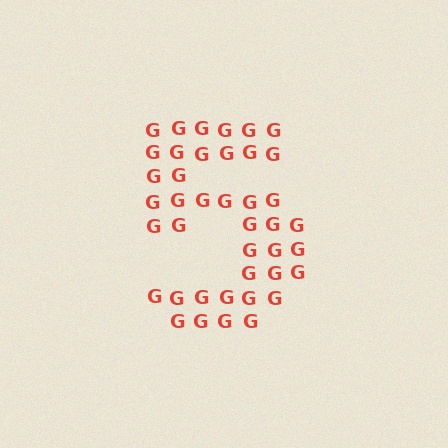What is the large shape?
The large shape is the digit 5.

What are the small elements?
The small elements are letter G's.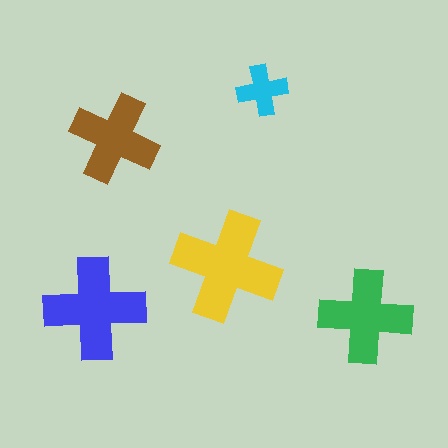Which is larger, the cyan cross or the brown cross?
The brown one.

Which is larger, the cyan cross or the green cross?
The green one.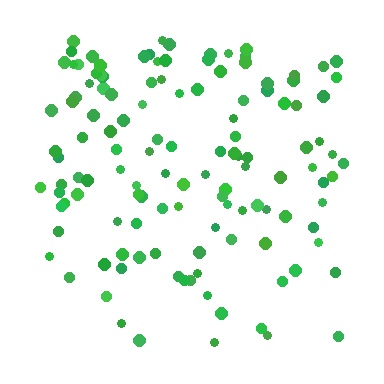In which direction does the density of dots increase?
From bottom to top, with the top side densest.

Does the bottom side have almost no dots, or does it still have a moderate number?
Still a moderate number, just noticeably fewer than the top.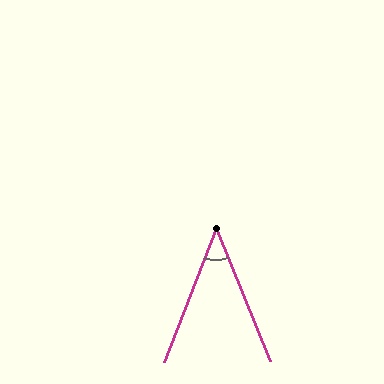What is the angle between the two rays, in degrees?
Approximately 43 degrees.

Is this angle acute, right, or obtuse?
It is acute.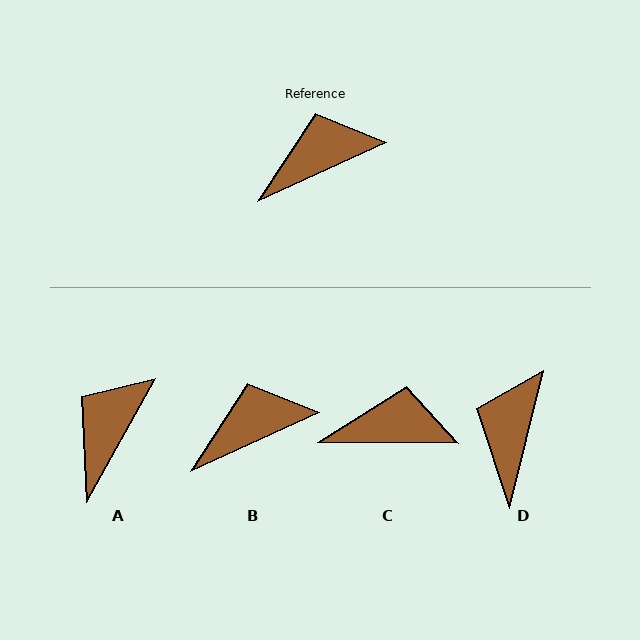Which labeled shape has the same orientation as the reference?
B.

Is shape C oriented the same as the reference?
No, it is off by about 25 degrees.